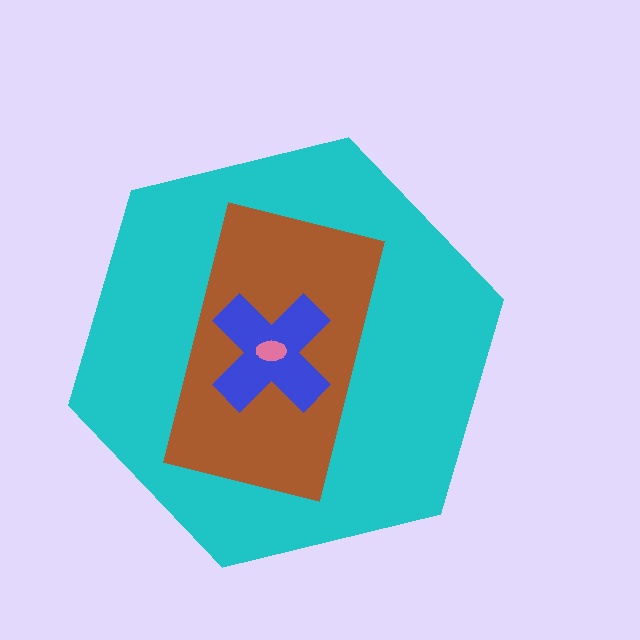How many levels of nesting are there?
4.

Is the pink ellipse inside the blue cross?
Yes.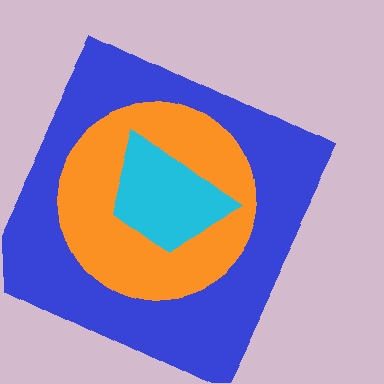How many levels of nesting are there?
3.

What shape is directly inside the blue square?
The orange circle.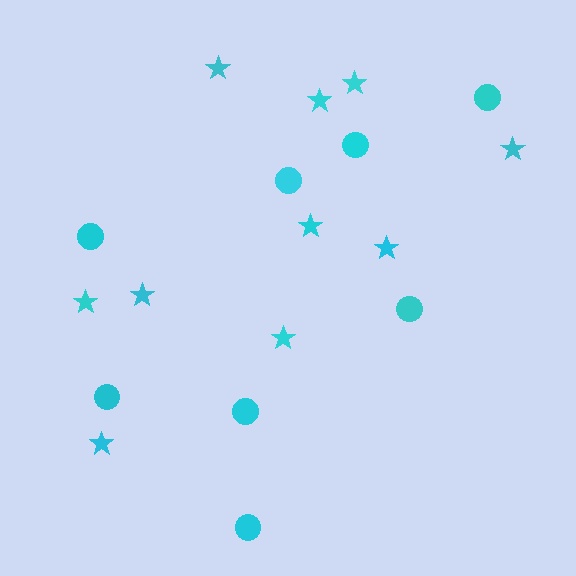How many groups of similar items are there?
There are 2 groups: one group of stars (10) and one group of circles (8).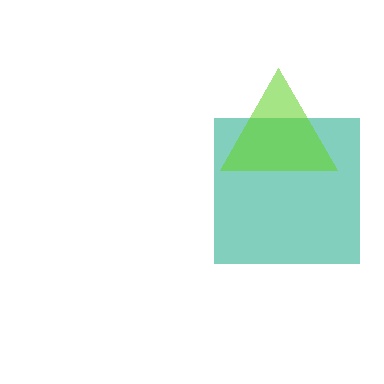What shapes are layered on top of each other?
The layered shapes are: a teal square, a lime triangle.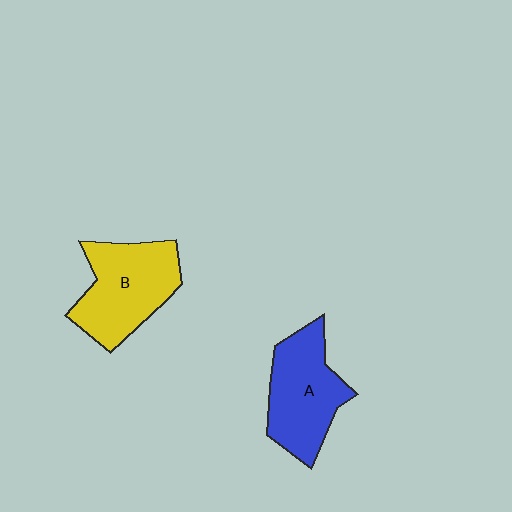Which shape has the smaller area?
Shape A (blue).